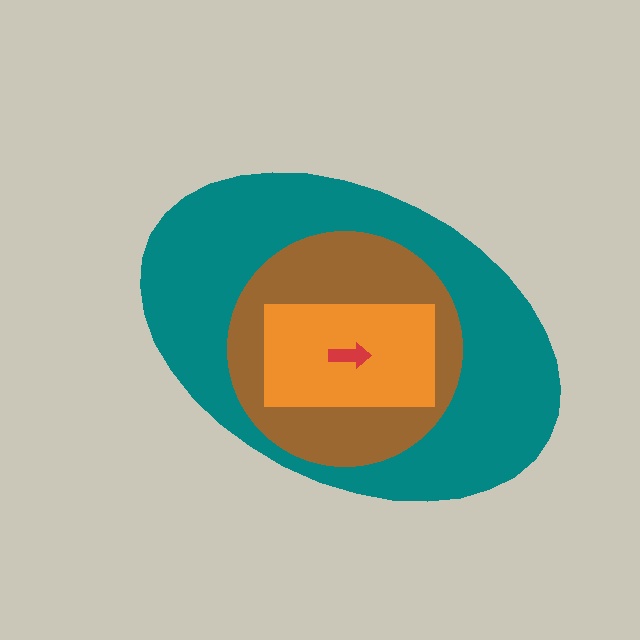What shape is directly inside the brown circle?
The orange rectangle.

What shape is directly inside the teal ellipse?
The brown circle.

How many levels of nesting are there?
4.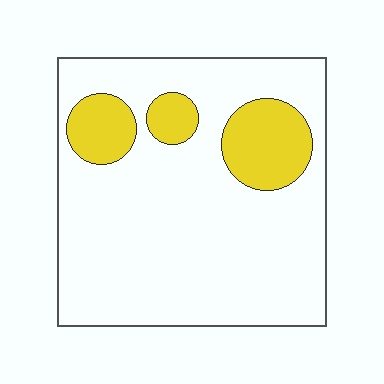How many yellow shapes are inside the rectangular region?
3.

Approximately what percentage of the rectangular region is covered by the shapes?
Approximately 20%.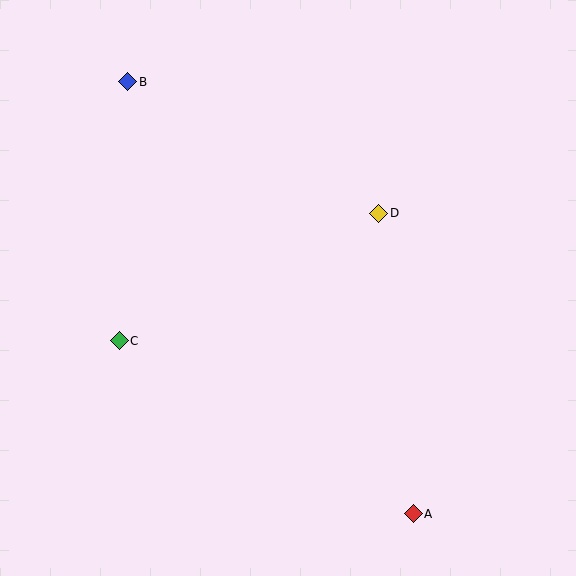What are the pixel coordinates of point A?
Point A is at (413, 514).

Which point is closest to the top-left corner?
Point B is closest to the top-left corner.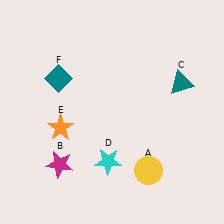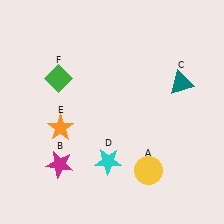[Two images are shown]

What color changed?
The diamond (F) changed from teal in Image 1 to green in Image 2.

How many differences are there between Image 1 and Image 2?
There is 1 difference between the two images.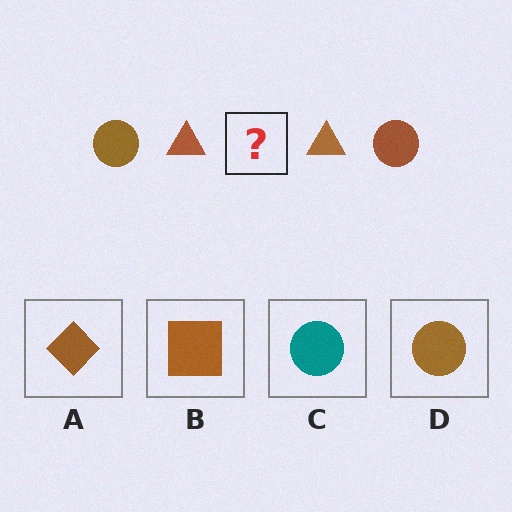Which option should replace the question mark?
Option D.